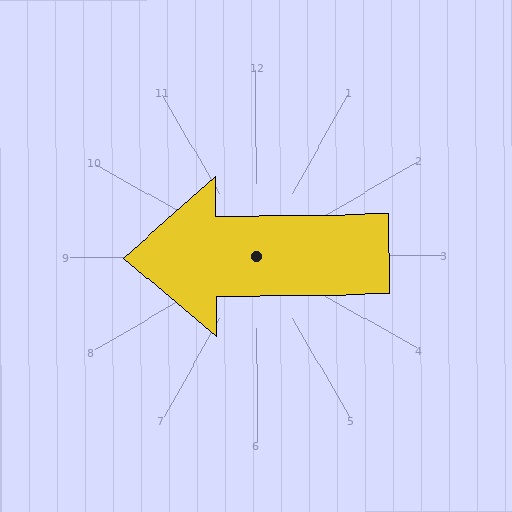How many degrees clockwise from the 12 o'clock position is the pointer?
Approximately 269 degrees.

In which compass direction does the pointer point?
West.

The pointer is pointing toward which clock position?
Roughly 9 o'clock.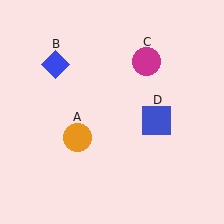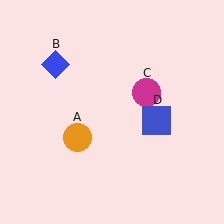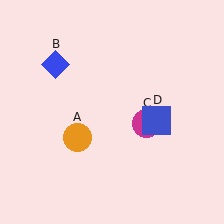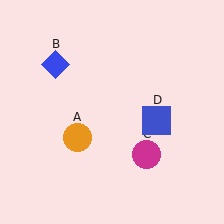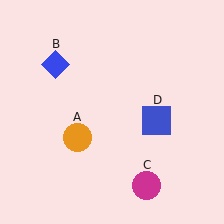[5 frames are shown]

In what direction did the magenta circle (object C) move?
The magenta circle (object C) moved down.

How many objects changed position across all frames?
1 object changed position: magenta circle (object C).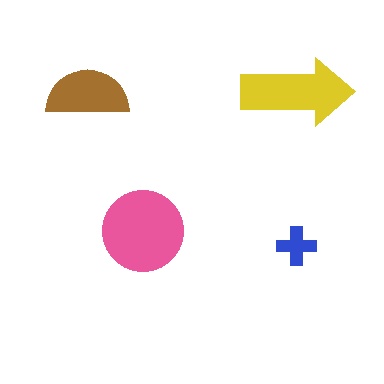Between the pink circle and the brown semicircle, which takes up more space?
The pink circle.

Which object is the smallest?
The blue cross.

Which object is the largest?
The pink circle.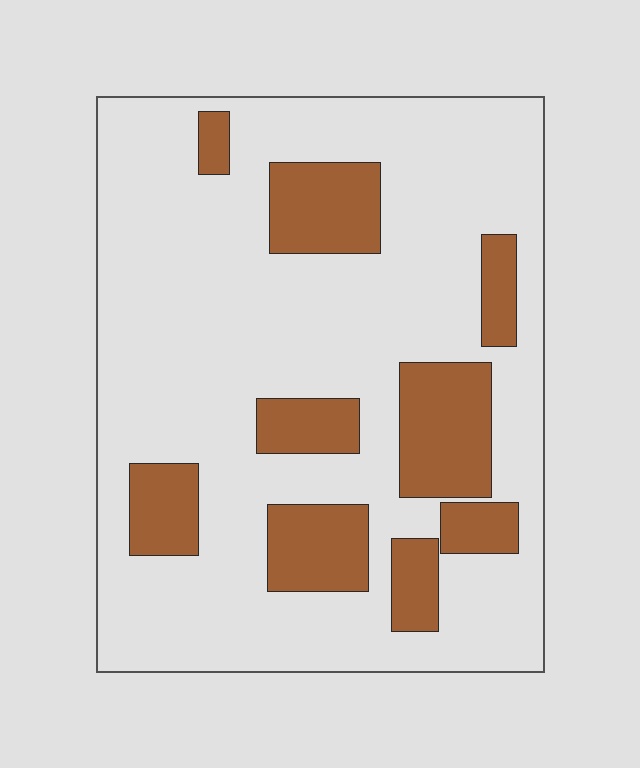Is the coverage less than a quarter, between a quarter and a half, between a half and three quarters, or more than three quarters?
Less than a quarter.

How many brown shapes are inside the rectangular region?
9.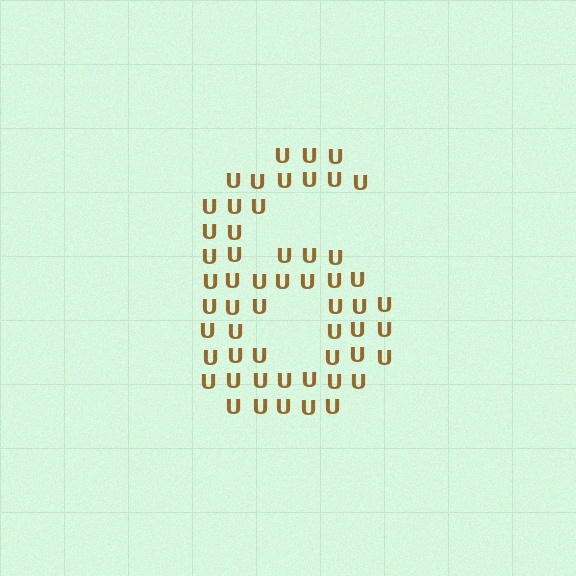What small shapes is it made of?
It is made of small letter U's.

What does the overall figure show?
The overall figure shows the digit 6.